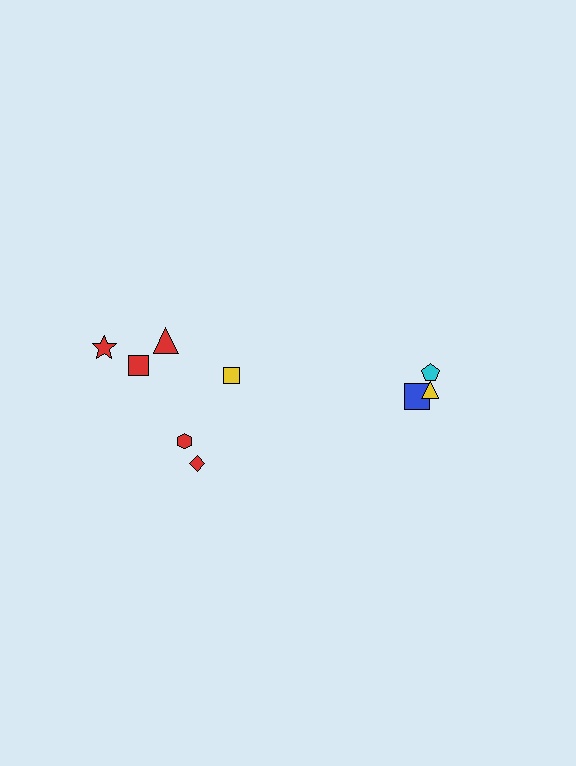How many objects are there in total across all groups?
There are 9 objects.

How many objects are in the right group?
There are 3 objects.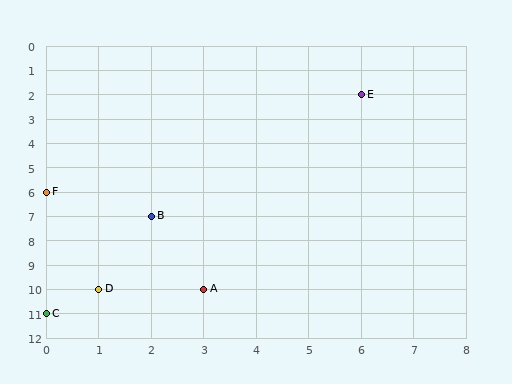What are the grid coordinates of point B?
Point B is at grid coordinates (2, 7).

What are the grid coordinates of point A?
Point A is at grid coordinates (3, 10).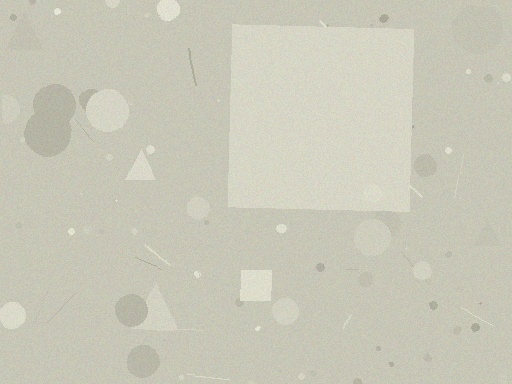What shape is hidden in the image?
A square is hidden in the image.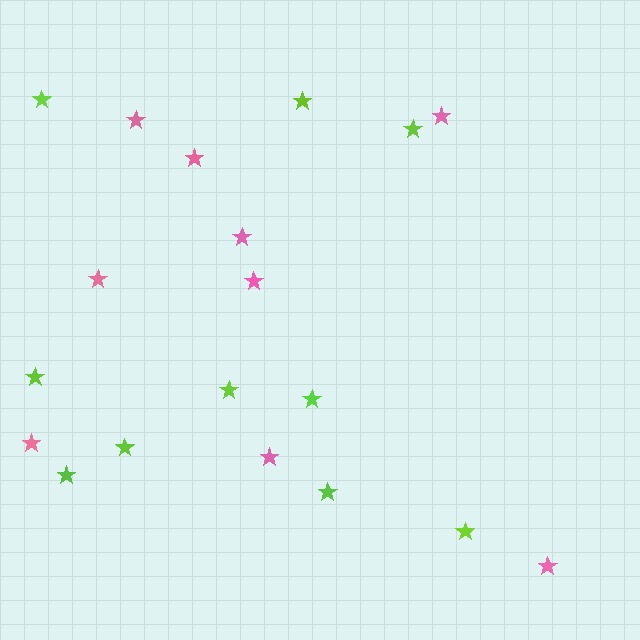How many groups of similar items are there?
There are 2 groups: one group of pink stars (9) and one group of lime stars (10).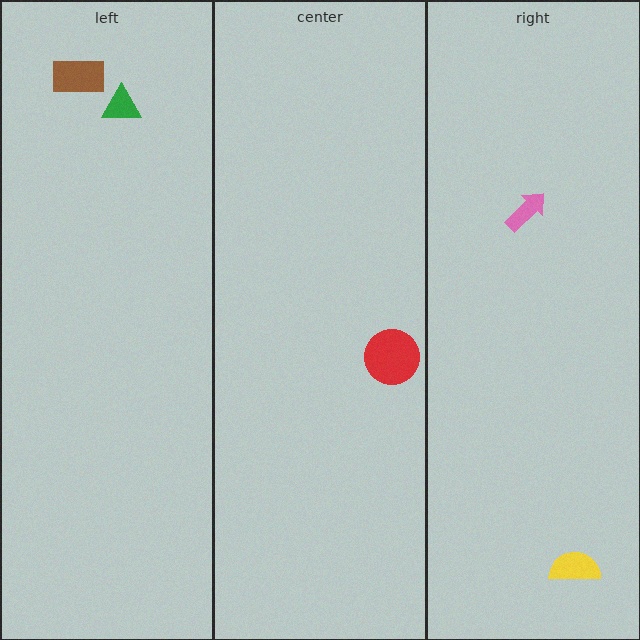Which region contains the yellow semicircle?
The right region.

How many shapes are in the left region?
2.